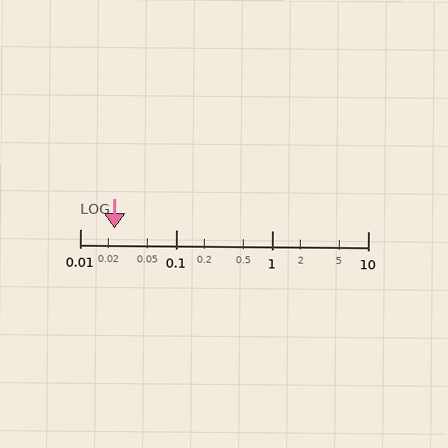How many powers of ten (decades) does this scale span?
The scale spans 3 decades, from 0.01 to 10.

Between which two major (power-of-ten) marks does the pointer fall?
The pointer is between 0.01 and 0.1.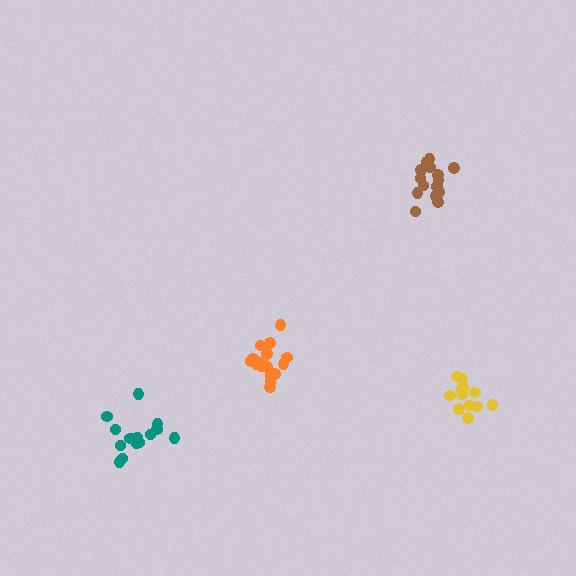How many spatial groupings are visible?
There are 4 spatial groupings.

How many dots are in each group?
Group 1: 16 dots, Group 2: 12 dots, Group 3: 17 dots, Group 4: 15 dots (60 total).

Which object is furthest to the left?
The teal cluster is leftmost.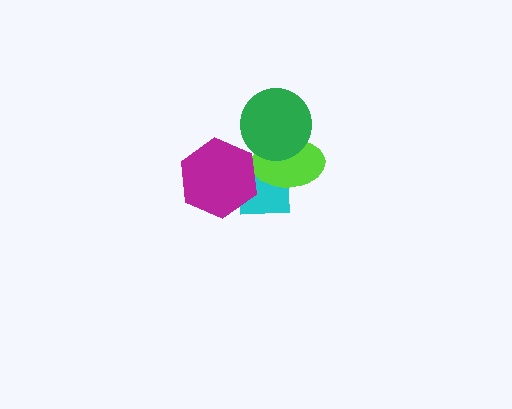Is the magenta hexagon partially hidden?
No, no other shape covers it.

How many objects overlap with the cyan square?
2 objects overlap with the cyan square.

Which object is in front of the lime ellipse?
The green circle is in front of the lime ellipse.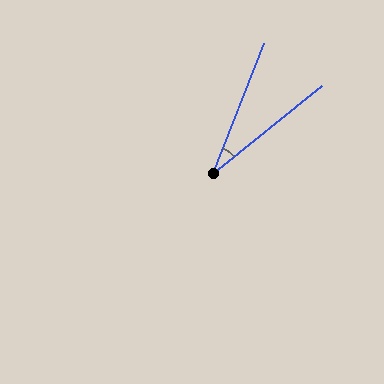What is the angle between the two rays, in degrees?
Approximately 30 degrees.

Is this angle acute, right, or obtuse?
It is acute.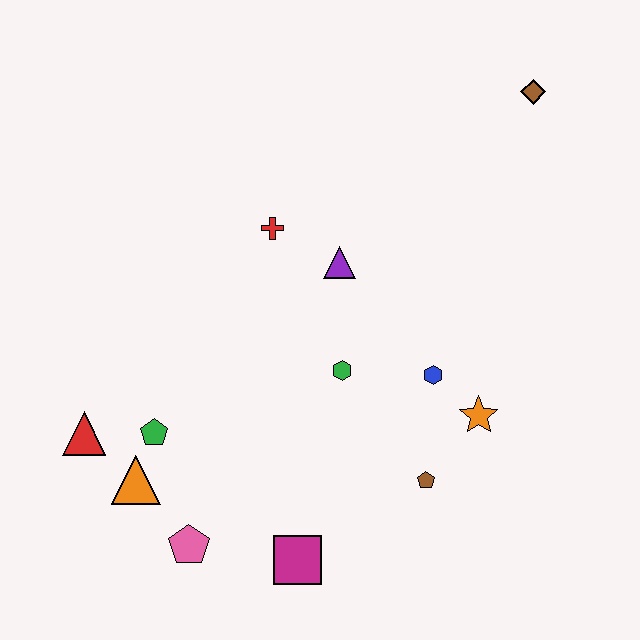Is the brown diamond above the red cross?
Yes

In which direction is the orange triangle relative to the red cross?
The orange triangle is below the red cross.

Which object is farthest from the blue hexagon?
The red triangle is farthest from the blue hexagon.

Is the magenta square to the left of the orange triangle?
No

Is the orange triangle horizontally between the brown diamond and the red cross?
No